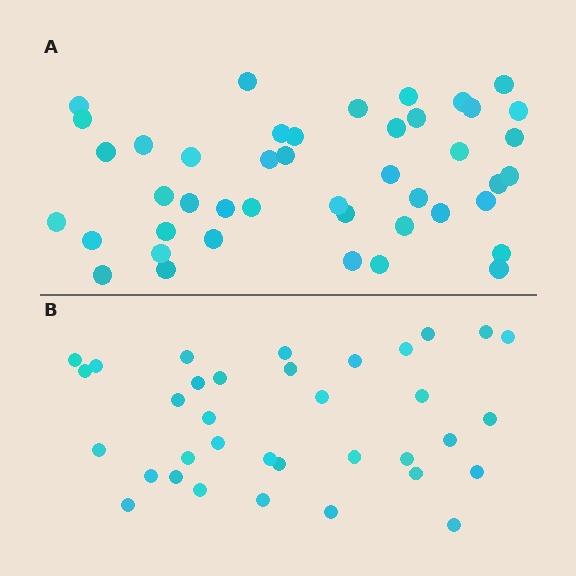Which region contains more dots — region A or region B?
Region A (the top region) has more dots.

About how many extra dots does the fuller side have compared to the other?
Region A has roughly 8 or so more dots than region B.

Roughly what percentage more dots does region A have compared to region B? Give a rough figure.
About 25% more.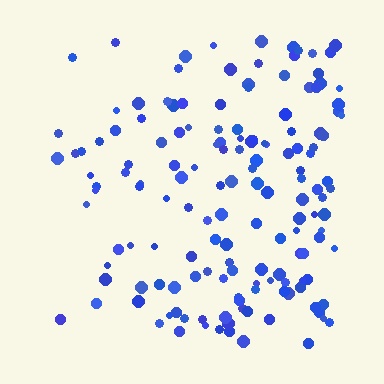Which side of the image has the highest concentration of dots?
The right.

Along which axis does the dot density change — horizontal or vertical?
Horizontal.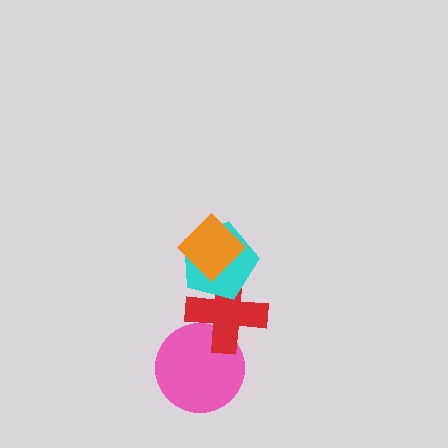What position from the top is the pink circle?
The pink circle is 4th from the top.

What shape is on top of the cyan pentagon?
The orange diamond is on top of the cyan pentagon.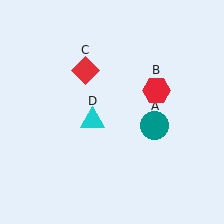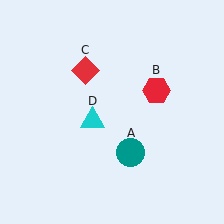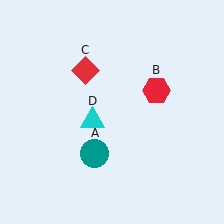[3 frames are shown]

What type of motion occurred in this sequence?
The teal circle (object A) rotated clockwise around the center of the scene.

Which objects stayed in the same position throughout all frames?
Red hexagon (object B) and red diamond (object C) and cyan triangle (object D) remained stationary.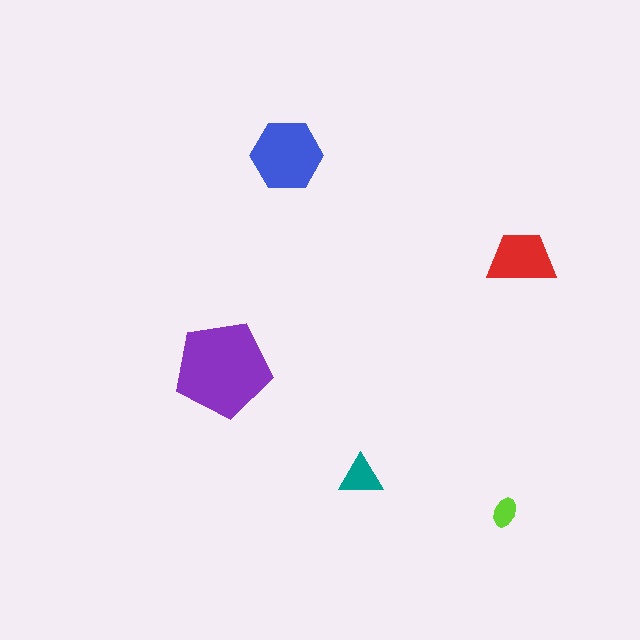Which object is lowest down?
The lime ellipse is bottommost.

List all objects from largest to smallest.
The purple pentagon, the blue hexagon, the red trapezoid, the teal triangle, the lime ellipse.